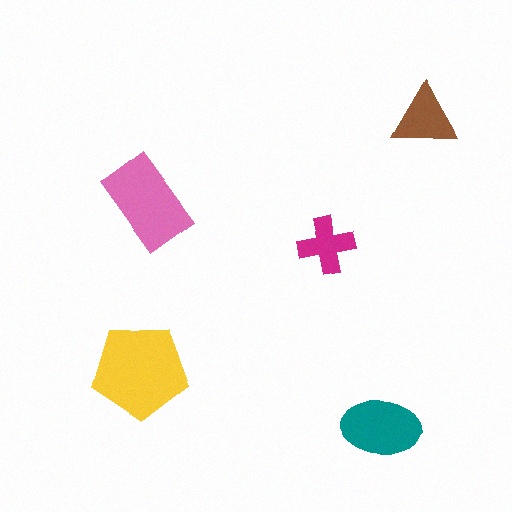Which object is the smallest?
The magenta cross.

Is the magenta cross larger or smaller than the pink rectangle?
Smaller.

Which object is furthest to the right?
The brown triangle is rightmost.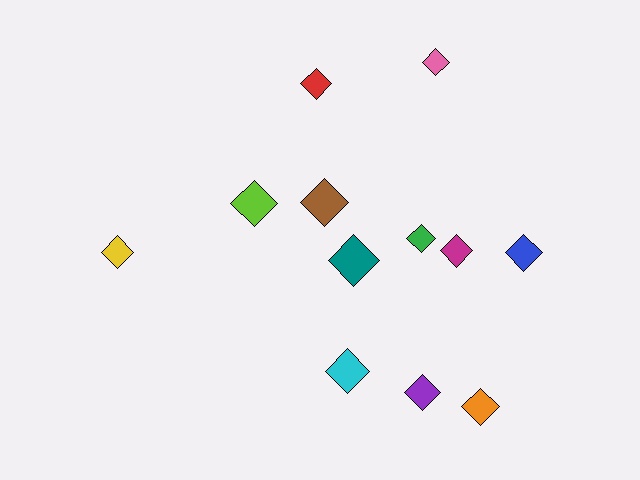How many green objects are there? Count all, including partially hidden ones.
There is 1 green object.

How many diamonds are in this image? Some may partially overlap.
There are 12 diamonds.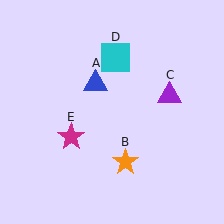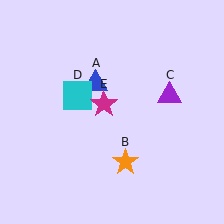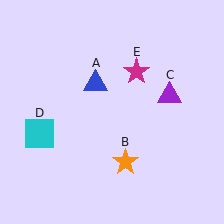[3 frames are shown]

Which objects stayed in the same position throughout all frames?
Blue triangle (object A) and orange star (object B) and purple triangle (object C) remained stationary.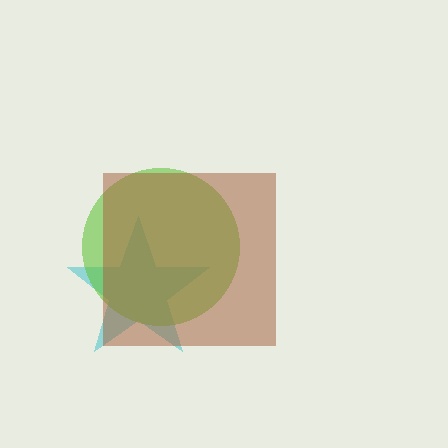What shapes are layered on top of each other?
The layered shapes are: a cyan star, a lime circle, a brown square.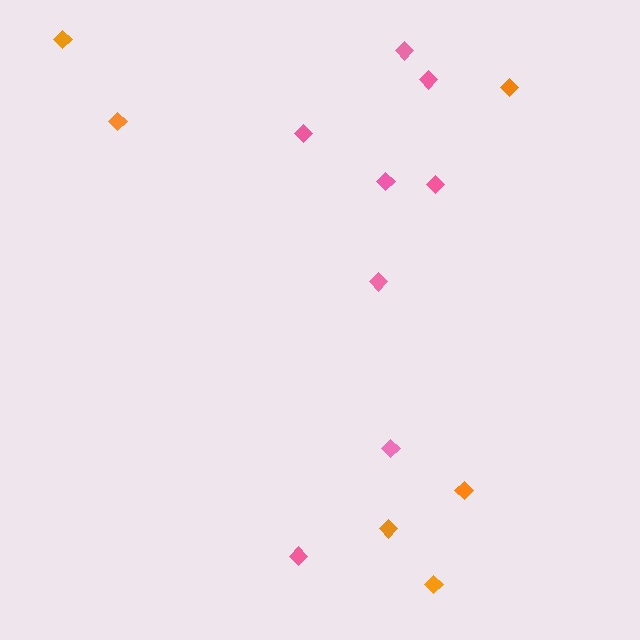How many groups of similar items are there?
There are 2 groups: one group of orange diamonds (6) and one group of pink diamonds (8).